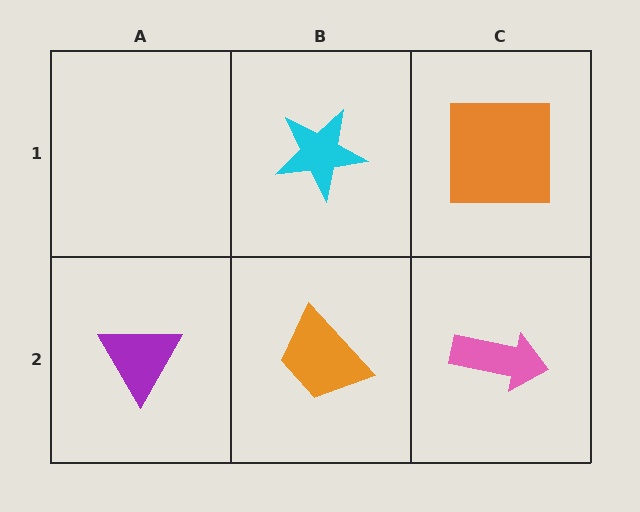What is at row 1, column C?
An orange square.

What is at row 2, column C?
A pink arrow.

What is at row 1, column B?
A cyan star.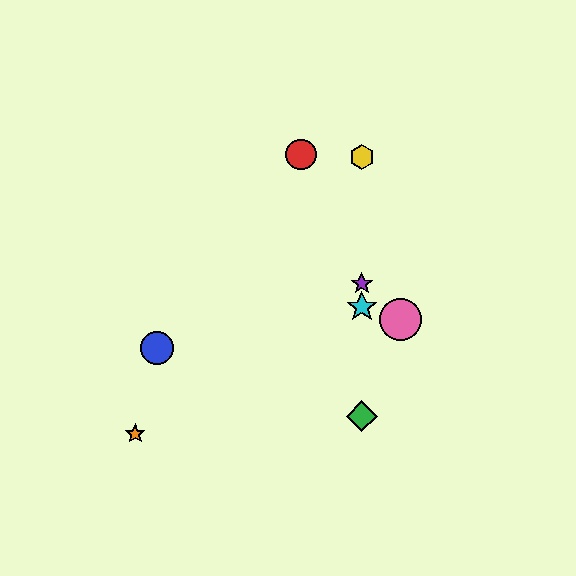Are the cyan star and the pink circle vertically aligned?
No, the cyan star is at x≈362 and the pink circle is at x≈400.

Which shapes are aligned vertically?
The green diamond, the yellow hexagon, the purple star, the cyan star are aligned vertically.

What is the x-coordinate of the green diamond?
The green diamond is at x≈362.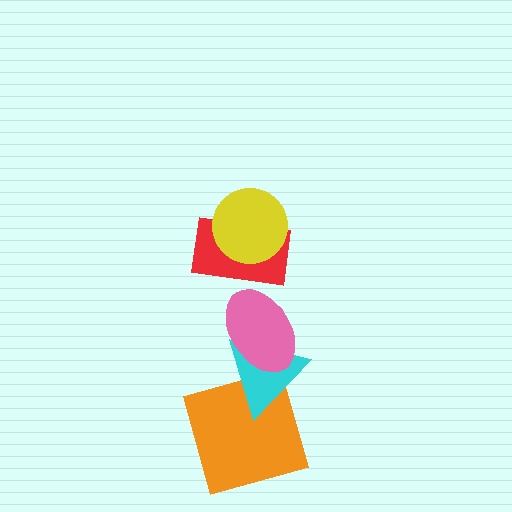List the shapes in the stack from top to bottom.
From top to bottom: the yellow circle, the red rectangle, the pink ellipse, the cyan triangle, the orange square.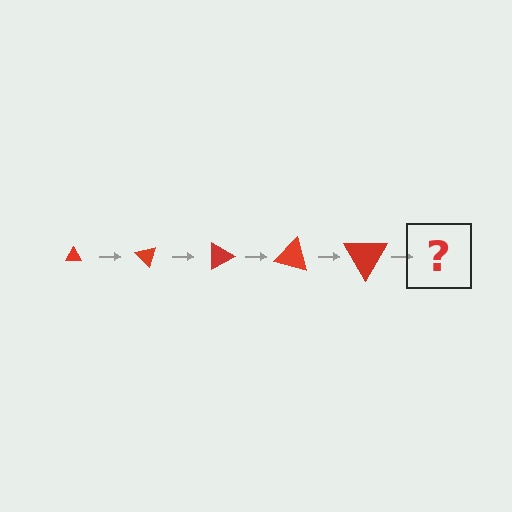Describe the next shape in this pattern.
It should be a triangle, larger than the previous one and rotated 225 degrees from the start.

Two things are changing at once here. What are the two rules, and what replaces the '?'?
The two rules are that the triangle grows larger each step and it rotates 45 degrees each step. The '?' should be a triangle, larger than the previous one and rotated 225 degrees from the start.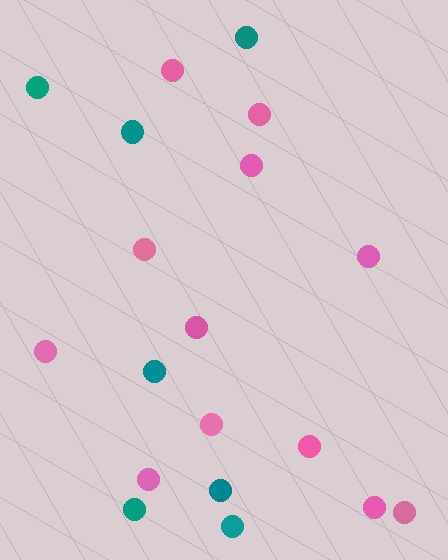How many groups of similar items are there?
There are 2 groups: one group of pink circles (12) and one group of teal circles (7).